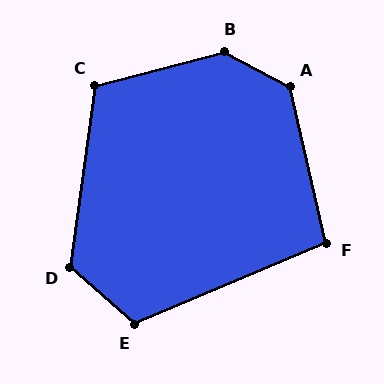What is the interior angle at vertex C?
Approximately 113 degrees (obtuse).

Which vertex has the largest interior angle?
B, at approximately 137 degrees.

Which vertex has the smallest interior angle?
F, at approximately 100 degrees.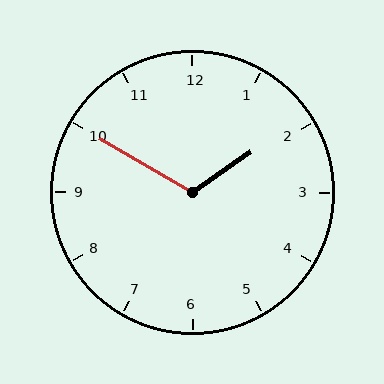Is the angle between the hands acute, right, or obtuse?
It is obtuse.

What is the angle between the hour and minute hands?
Approximately 115 degrees.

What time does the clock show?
1:50.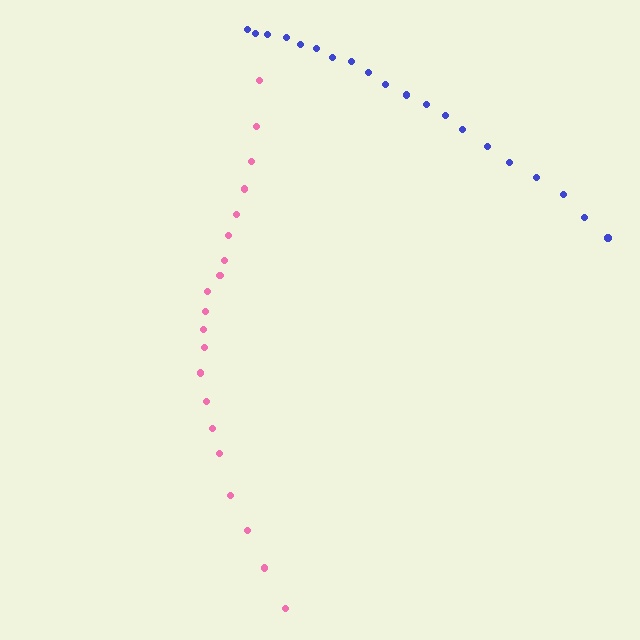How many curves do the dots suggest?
There are 2 distinct paths.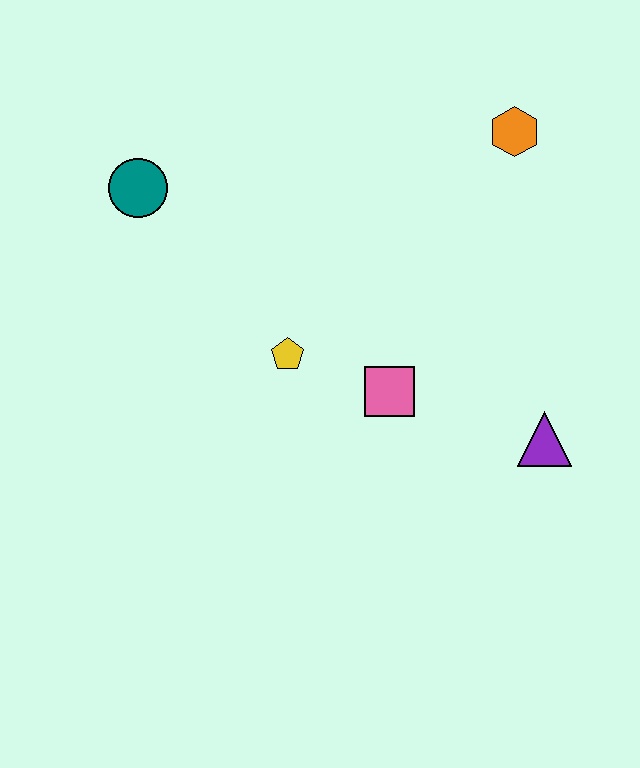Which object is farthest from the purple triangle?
The teal circle is farthest from the purple triangle.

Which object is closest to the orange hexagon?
The pink square is closest to the orange hexagon.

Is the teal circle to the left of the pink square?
Yes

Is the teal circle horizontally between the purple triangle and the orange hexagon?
No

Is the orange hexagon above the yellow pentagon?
Yes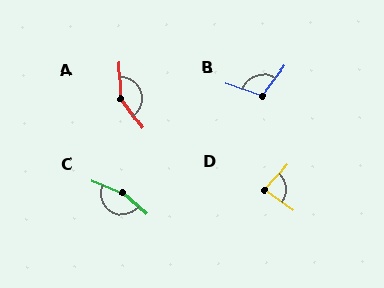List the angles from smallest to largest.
D (83°), B (108°), A (144°), C (161°).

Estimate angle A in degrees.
Approximately 144 degrees.